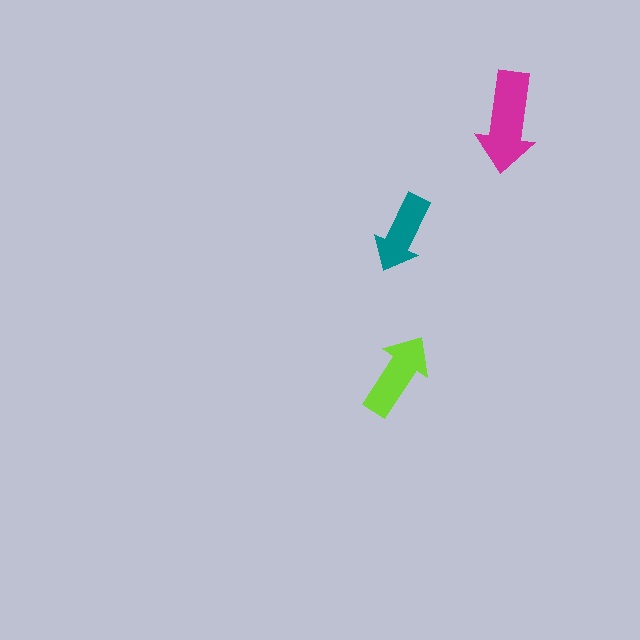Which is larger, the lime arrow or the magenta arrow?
The magenta one.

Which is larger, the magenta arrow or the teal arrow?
The magenta one.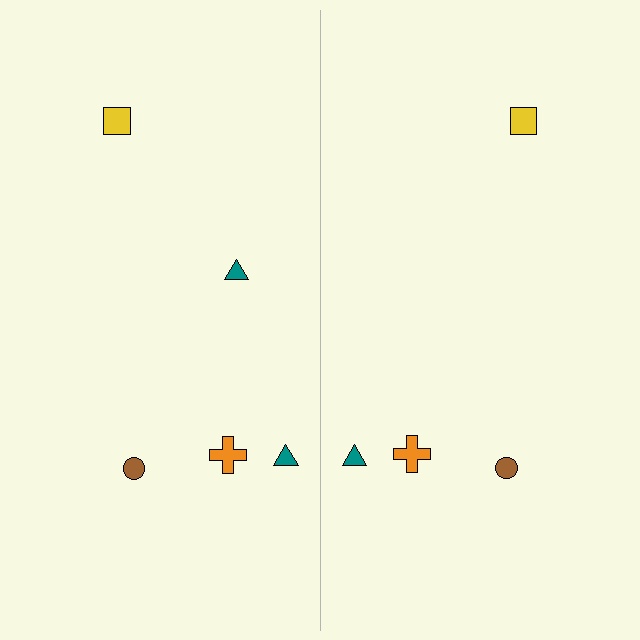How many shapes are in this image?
There are 9 shapes in this image.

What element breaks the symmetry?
A teal triangle is missing from the right side.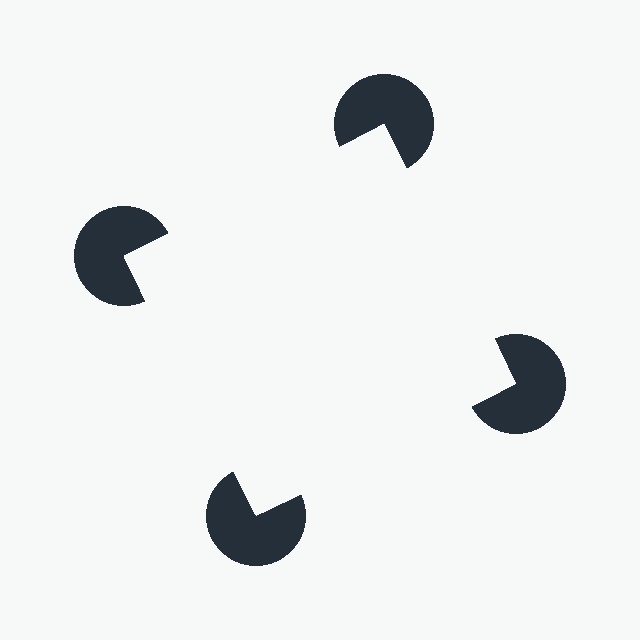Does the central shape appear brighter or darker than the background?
It typically appears slightly brighter than the background, even though no actual brightness change is drawn.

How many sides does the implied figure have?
4 sides.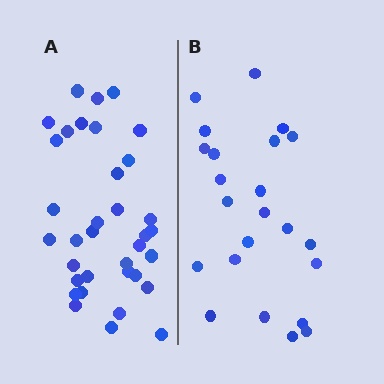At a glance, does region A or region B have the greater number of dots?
Region A (the left region) has more dots.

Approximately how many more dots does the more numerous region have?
Region A has roughly 12 or so more dots than region B.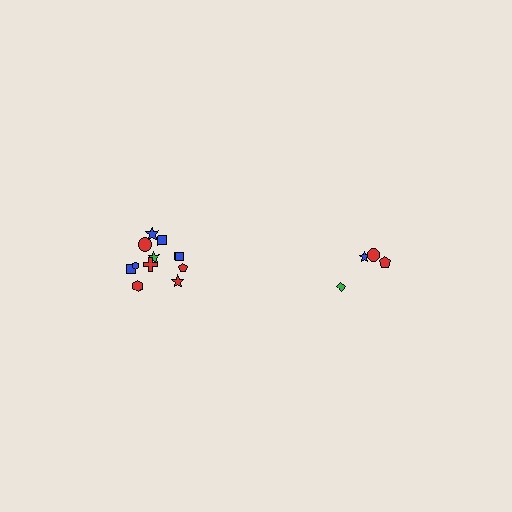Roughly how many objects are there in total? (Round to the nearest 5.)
Roughly 15 objects in total.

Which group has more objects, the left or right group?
The left group.